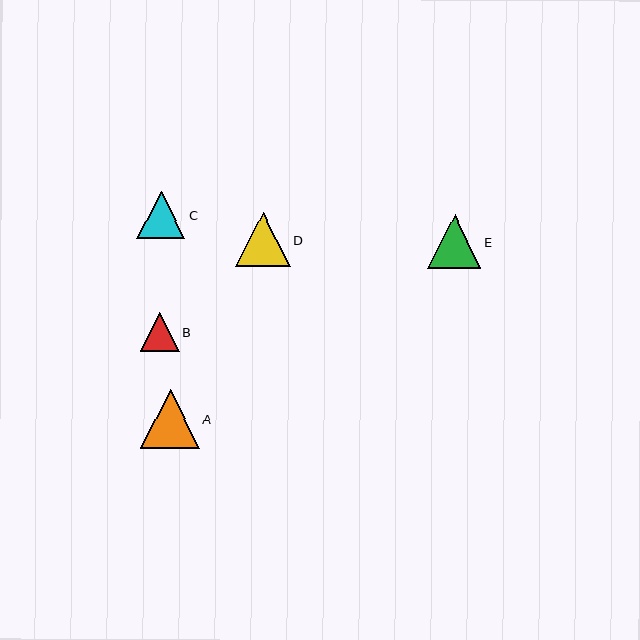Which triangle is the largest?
Triangle A is the largest with a size of approximately 59 pixels.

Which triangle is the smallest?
Triangle B is the smallest with a size of approximately 39 pixels.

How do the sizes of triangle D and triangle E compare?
Triangle D and triangle E are approximately the same size.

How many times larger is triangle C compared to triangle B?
Triangle C is approximately 1.2 times the size of triangle B.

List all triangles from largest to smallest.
From largest to smallest: A, D, E, C, B.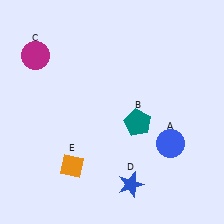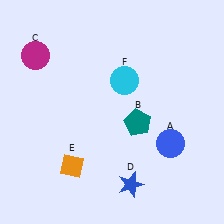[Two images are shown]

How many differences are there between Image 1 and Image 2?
There is 1 difference between the two images.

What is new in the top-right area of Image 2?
A cyan circle (F) was added in the top-right area of Image 2.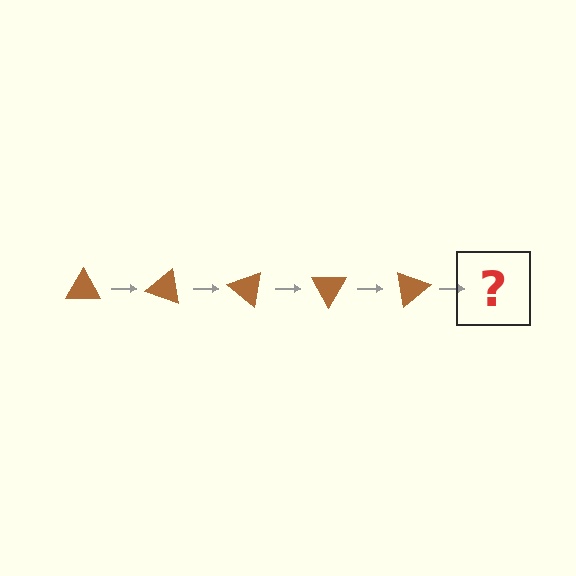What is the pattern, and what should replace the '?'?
The pattern is that the triangle rotates 20 degrees each step. The '?' should be a brown triangle rotated 100 degrees.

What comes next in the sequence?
The next element should be a brown triangle rotated 100 degrees.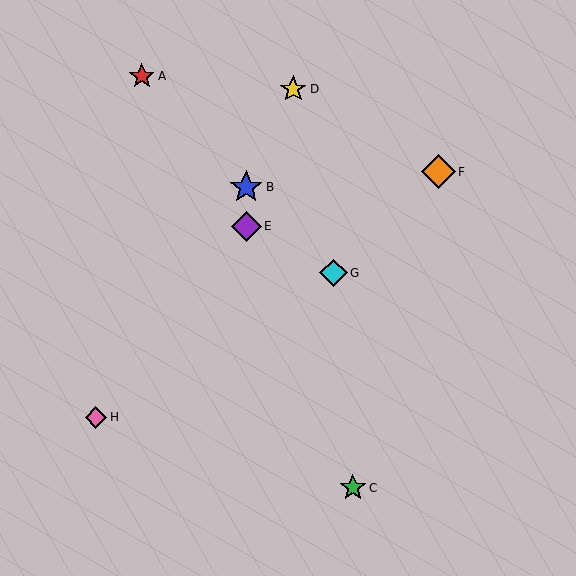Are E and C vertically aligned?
No, E is at x≈246 and C is at x≈353.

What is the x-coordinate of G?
Object G is at x≈334.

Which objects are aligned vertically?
Objects B, E are aligned vertically.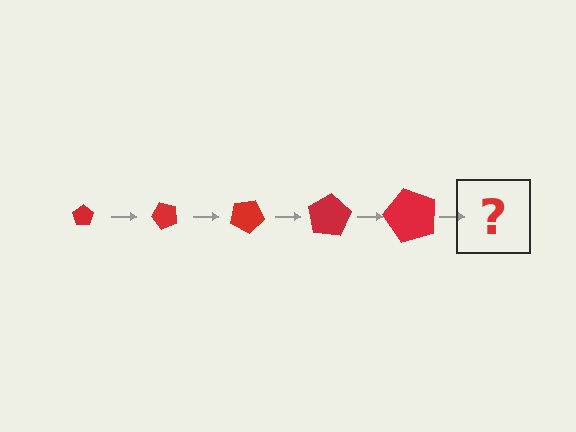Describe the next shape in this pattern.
It should be a pentagon, larger than the previous one and rotated 250 degrees from the start.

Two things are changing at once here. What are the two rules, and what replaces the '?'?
The two rules are that the pentagon grows larger each step and it rotates 50 degrees each step. The '?' should be a pentagon, larger than the previous one and rotated 250 degrees from the start.